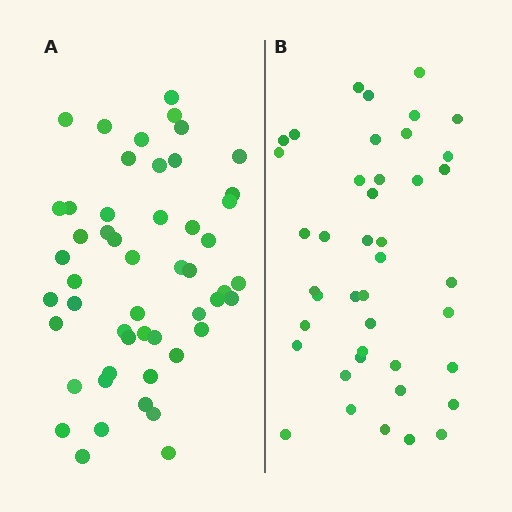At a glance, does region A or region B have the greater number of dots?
Region A (the left region) has more dots.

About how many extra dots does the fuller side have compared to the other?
Region A has roughly 8 or so more dots than region B.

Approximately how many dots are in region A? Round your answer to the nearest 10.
About 50 dots. (The exact count is 51, which rounds to 50.)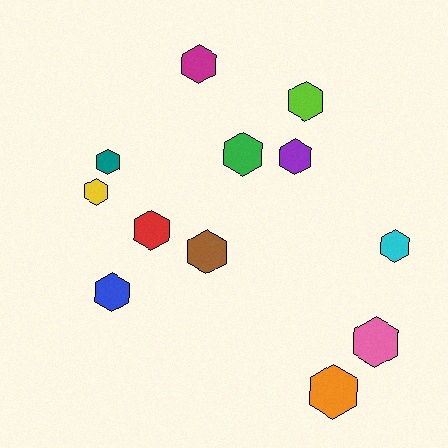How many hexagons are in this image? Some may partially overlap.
There are 12 hexagons.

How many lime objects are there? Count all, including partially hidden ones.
There is 1 lime object.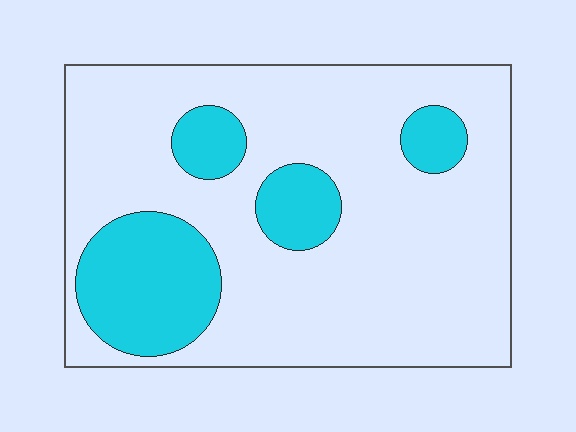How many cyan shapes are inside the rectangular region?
4.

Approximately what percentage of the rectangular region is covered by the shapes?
Approximately 25%.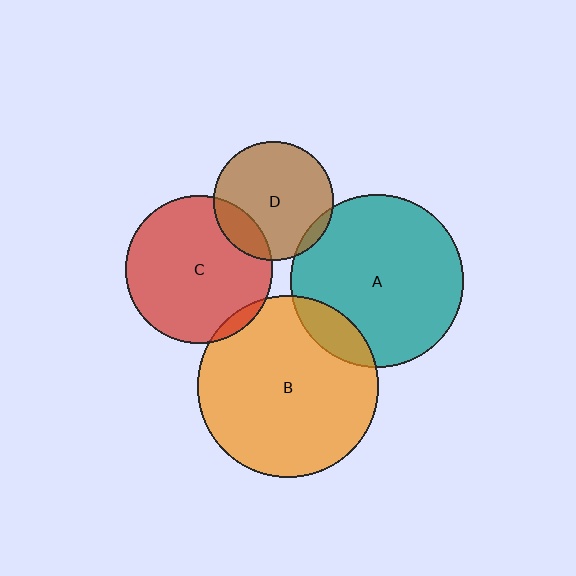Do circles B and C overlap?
Yes.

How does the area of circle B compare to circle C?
Approximately 1.5 times.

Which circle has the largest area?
Circle B (orange).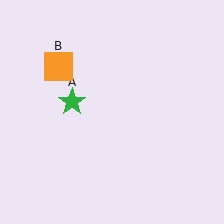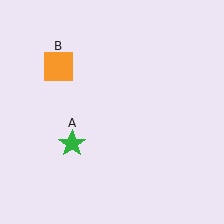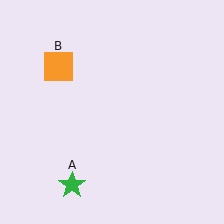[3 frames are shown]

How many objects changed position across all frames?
1 object changed position: green star (object A).